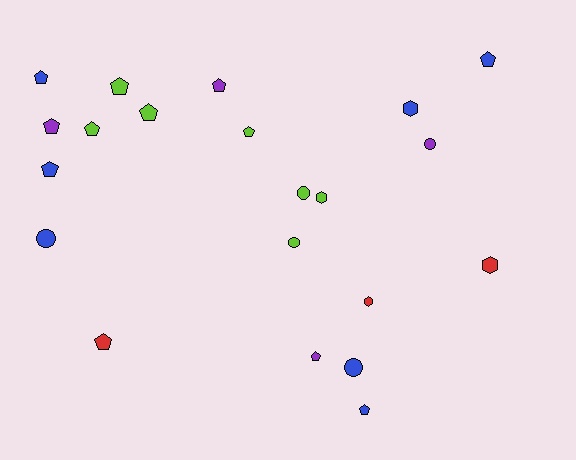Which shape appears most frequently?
Pentagon, with 12 objects.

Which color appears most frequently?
Lime, with 7 objects.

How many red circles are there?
There are no red circles.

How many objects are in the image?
There are 21 objects.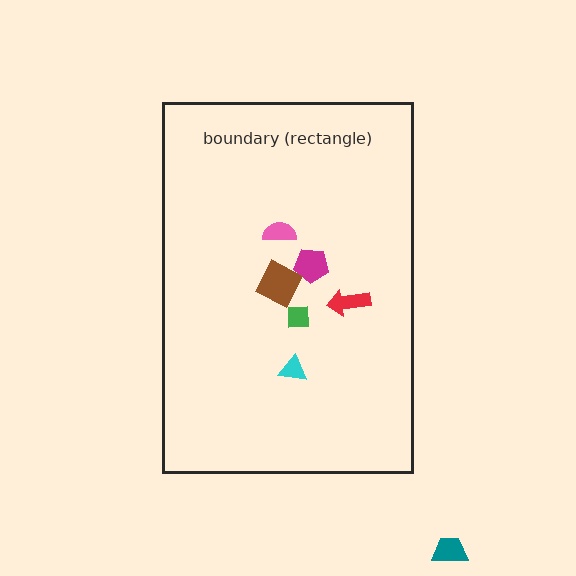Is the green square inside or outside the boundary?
Inside.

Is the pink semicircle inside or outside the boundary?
Inside.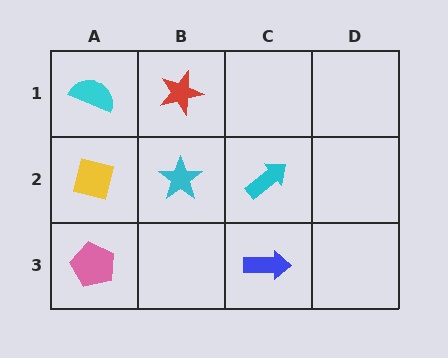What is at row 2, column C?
A cyan arrow.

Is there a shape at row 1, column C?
No, that cell is empty.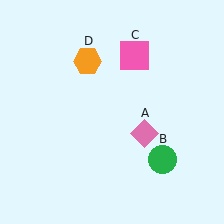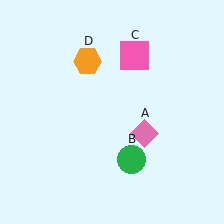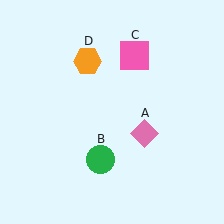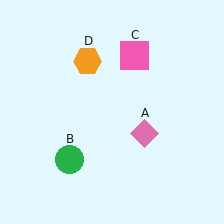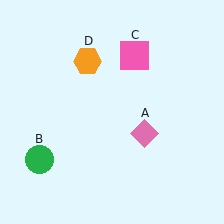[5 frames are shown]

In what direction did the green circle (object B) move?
The green circle (object B) moved left.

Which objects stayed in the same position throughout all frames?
Pink diamond (object A) and pink square (object C) and orange hexagon (object D) remained stationary.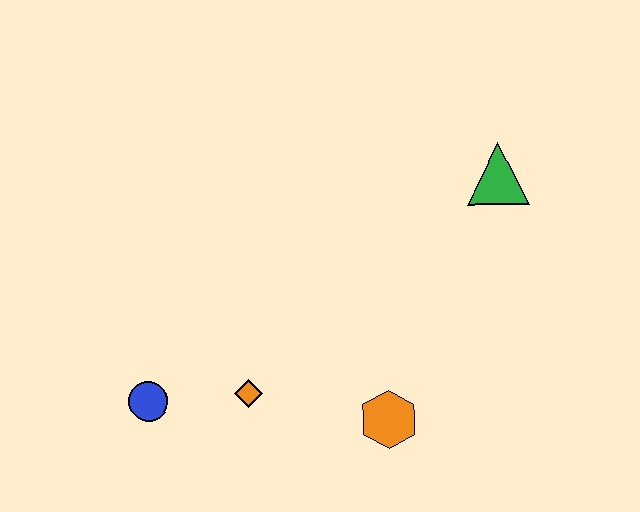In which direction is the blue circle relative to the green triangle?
The blue circle is to the left of the green triangle.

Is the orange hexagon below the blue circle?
Yes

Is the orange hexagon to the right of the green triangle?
No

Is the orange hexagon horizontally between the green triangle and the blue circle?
Yes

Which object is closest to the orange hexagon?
The orange diamond is closest to the orange hexagon.